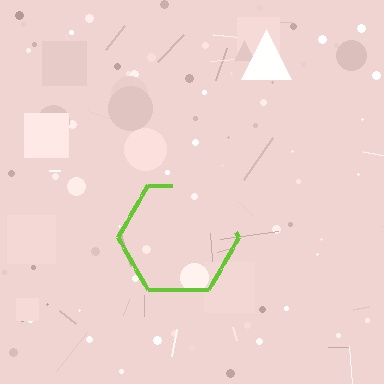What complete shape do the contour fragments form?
The contour fragments form a hexagon.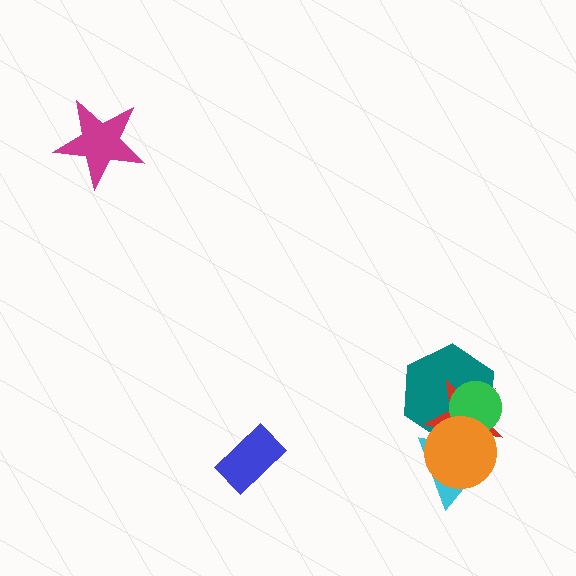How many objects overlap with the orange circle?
4 objects overlap with the orange circle.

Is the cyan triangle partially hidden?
Yes, it is partially covered by another shape.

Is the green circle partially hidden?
Yes, it is partially covered by another shape.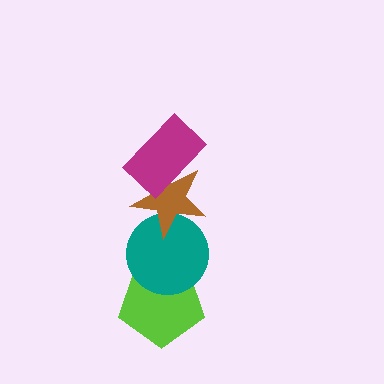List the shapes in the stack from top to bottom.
From top to bottom: the magenta rectangle, the brown star, the teal circle, the lime pentagon.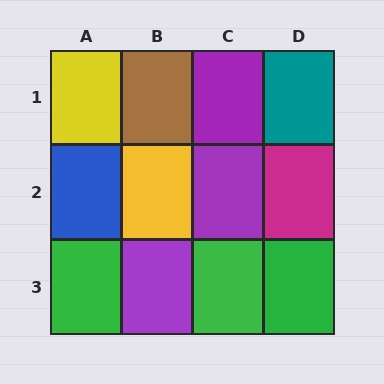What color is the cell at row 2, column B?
Yellow.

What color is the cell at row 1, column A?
Yellow.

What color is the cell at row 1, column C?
Purple.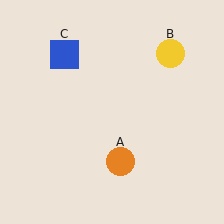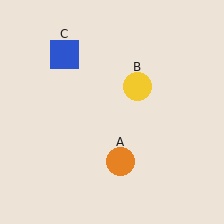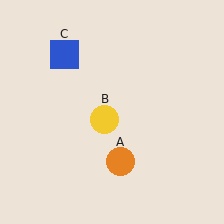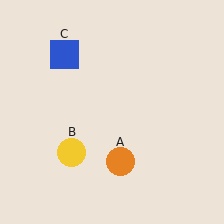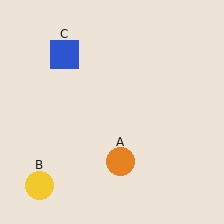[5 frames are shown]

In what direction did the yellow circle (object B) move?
The yellow circle (object B) moved down and to the left.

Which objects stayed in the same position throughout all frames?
Orange circle (object A) and blue square (object C) remained stationary.